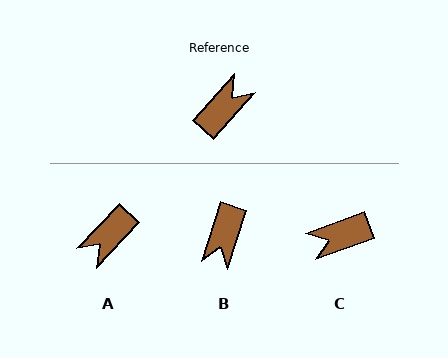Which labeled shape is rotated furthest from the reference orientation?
A, about 178 degrees away.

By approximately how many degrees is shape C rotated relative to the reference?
Approximately 151 degrees counter-clockwise.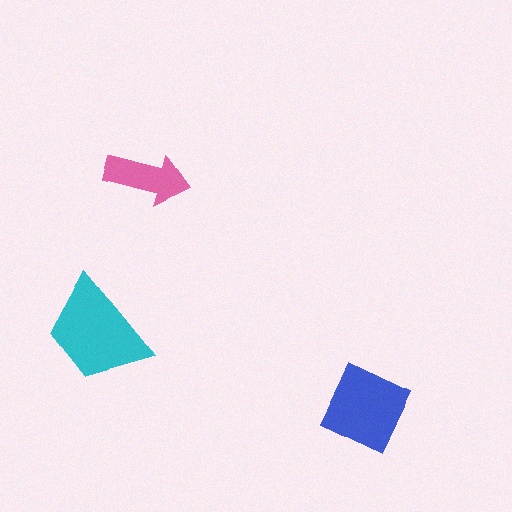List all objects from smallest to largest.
The pink arrow, the blue diamond, the cyan trapezoid.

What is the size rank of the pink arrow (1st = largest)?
3rd.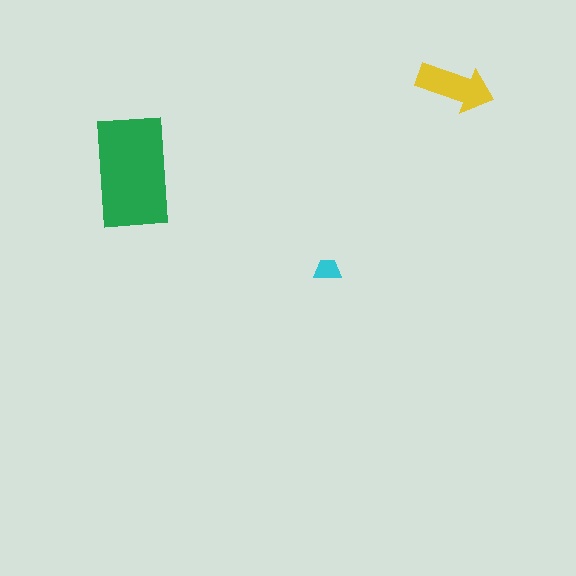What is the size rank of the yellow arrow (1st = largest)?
2nd.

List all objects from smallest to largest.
The cyan trapezoid, the yellow arrow, the green rectangle.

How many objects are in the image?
There are 3 objects in the image.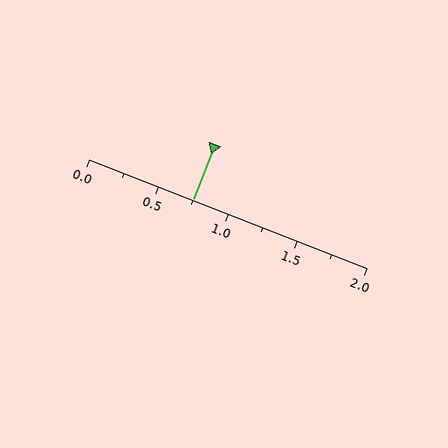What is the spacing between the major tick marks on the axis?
The major ticks are spaced 0.5 apart.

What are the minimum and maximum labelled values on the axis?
The axis runs from 0.0 to 2.0.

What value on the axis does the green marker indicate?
The marker indicates approximately 0.75.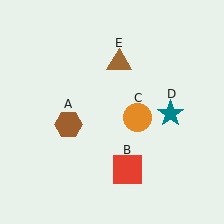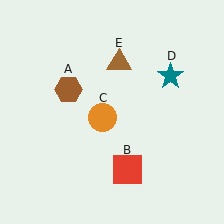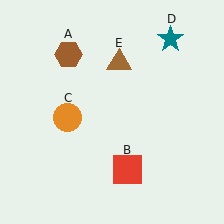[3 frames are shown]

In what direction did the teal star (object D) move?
The teal star (object D) moved up.